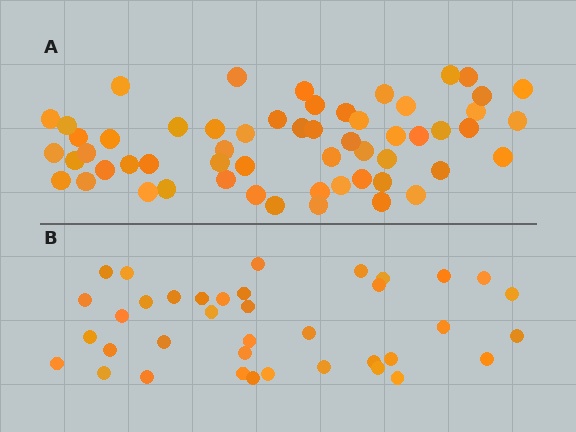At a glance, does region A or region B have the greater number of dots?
Region A (the top region) has more dots.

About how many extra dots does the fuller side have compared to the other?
Region A has approximately 20 more dots than region B.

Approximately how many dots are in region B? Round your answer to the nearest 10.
About 40 dots. (The exact count is 38, which rounds to 40.)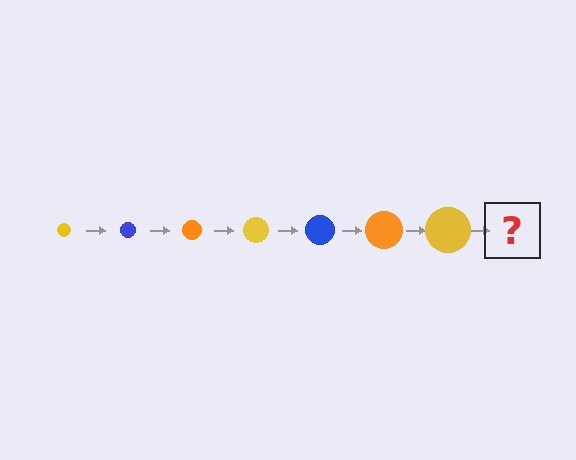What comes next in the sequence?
The next element should be a blue circle, larger than the previous one.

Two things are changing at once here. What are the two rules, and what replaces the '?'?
The two rules are that the circle grows larger each step and the color cycles through yellow, blue, and orange. The '?' should be a blue circle, larger than the previous one.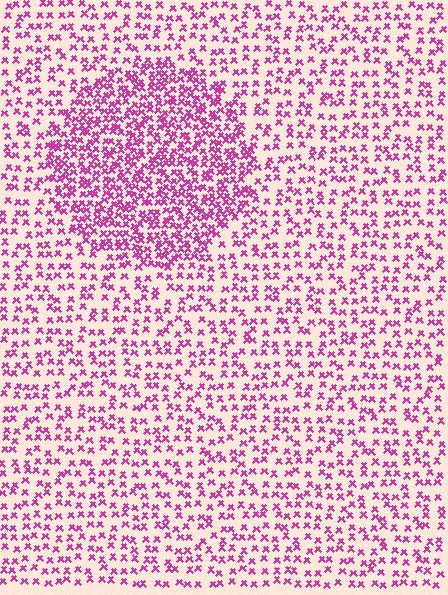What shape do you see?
I see a circle.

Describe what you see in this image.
The image contains small magenta elements arranged at two different densities. A circle-shaped region is visible where the elements are more densely packed than the surrounding area.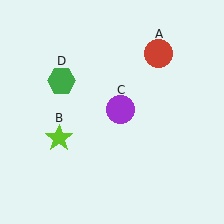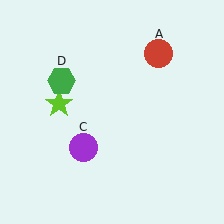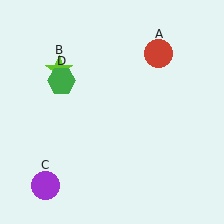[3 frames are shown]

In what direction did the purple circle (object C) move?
The purple circle (object C) moved down and to the left.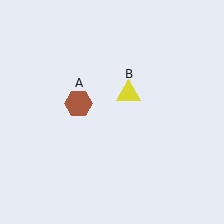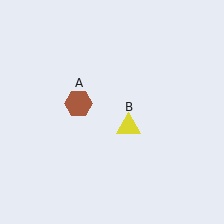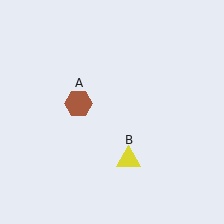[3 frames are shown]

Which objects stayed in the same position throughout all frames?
Brown hexagon (object A) remained stationary.